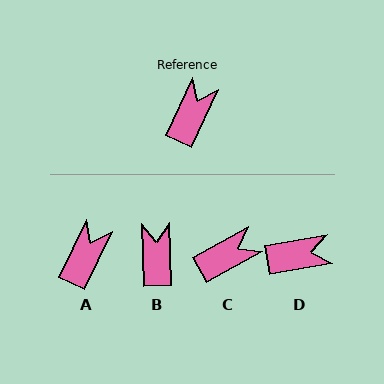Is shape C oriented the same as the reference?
No, it is off by about 36 degrees.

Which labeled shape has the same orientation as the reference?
A.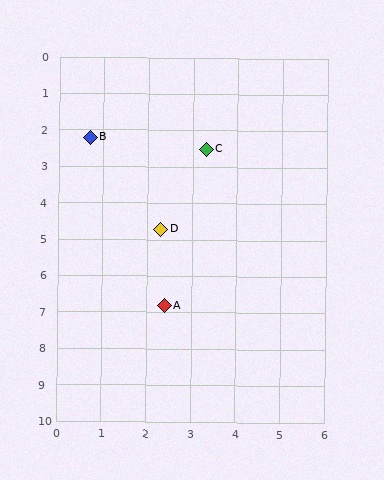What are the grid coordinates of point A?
Point A is at approximately (2.4, 6.8).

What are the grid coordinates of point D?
Point D is at approximately (2.3, 4.7).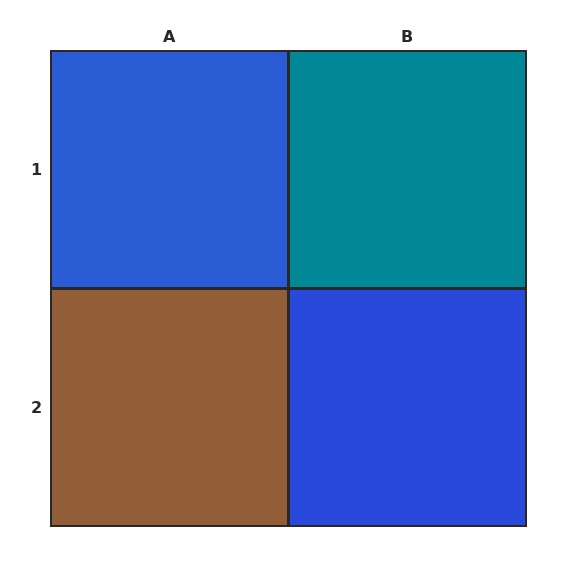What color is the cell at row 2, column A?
Brown.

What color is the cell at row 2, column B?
Blue.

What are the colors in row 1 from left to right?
Blue, teal.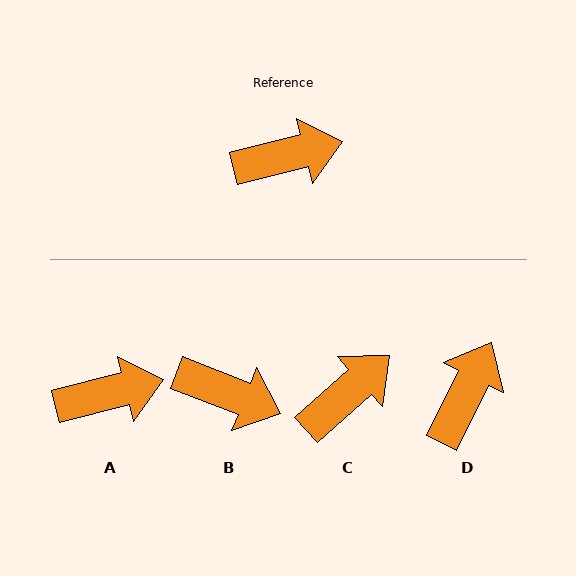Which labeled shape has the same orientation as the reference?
A.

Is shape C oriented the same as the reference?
No, it is off by about 28 degrees.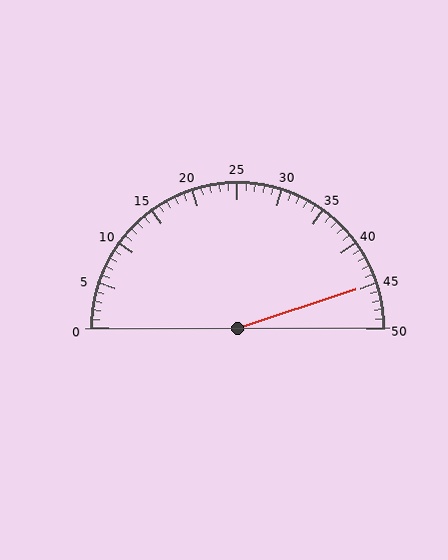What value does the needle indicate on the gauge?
The needle indicates approximately 45.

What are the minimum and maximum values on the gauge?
The gauge ranges from 0 to 50.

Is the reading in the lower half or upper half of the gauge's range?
The reading is in the upper half of the range (0 to 50).